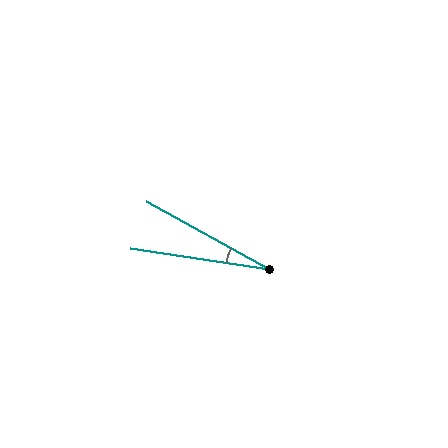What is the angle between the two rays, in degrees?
Approximately 20 degrees.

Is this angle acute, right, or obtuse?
It is acute.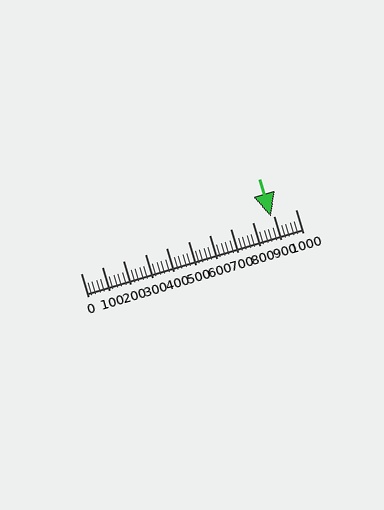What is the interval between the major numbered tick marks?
The major tick marks are spaced 100 units apart.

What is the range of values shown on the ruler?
The ruler shows values from 0 to 1000.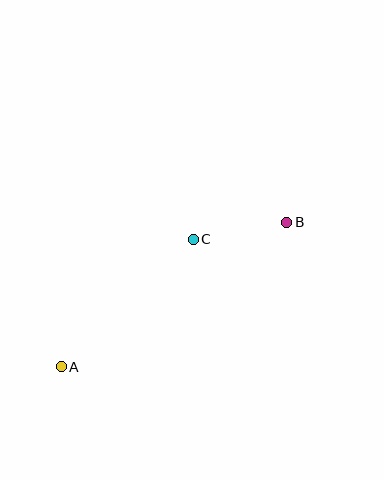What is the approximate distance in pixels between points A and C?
The distance between A and C is approximately 184 pixels.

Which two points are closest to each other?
Points B and C are closest to each other.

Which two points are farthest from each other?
Points A and B are farthest from each other.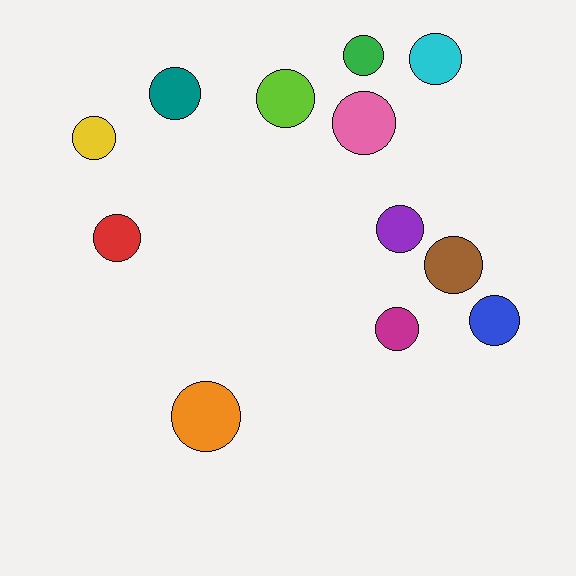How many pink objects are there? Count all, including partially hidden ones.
There is 1 pink object.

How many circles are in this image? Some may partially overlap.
There are 12 circles.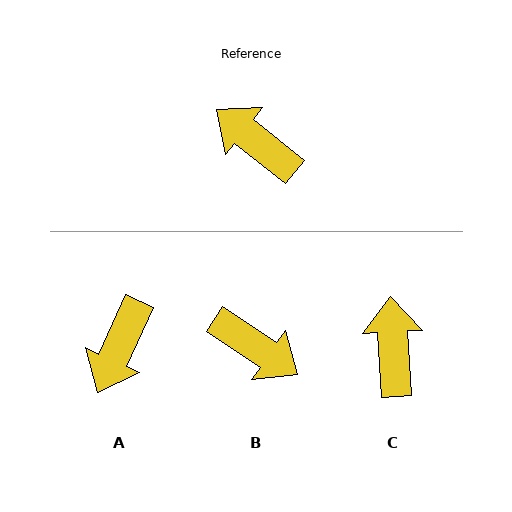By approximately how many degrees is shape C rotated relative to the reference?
Approximately 48 degrees clockwise.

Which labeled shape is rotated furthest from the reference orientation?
B, about 175 degrees away.